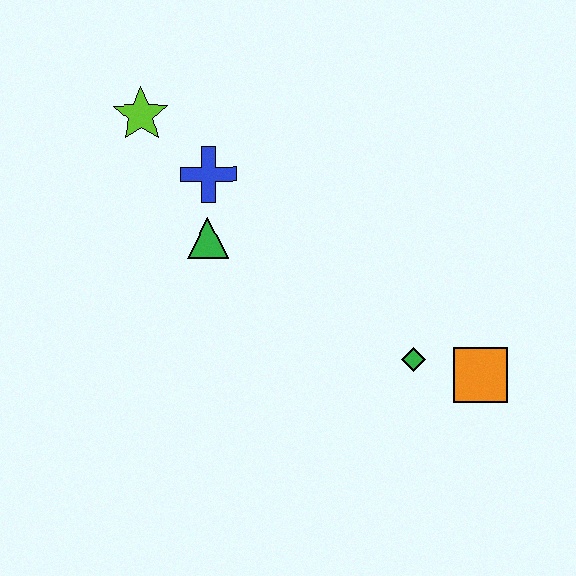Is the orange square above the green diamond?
No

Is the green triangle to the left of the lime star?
No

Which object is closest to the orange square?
The green diamond is closest to the orange square.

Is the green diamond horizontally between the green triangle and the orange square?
Yes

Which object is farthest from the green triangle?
The orange square is farthest from the green triangle.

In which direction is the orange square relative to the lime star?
The orange square is to the right of the lime star.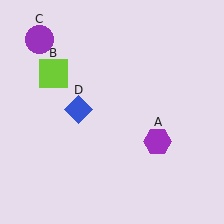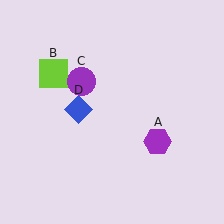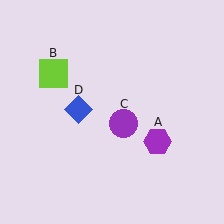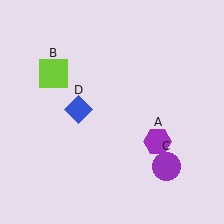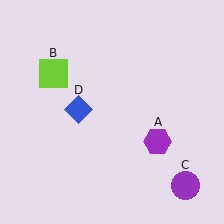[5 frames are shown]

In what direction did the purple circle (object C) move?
The purple circle (object C) moved down and to the right.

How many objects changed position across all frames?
1 object changed position: purple circle (object C).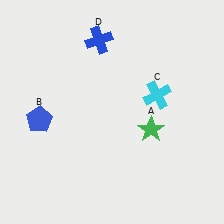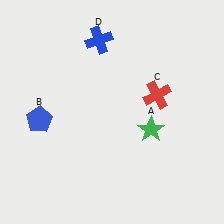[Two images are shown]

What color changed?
The cross (C) changed from cyan in Image 1 to red in Image 2.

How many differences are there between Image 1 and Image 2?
There is 1 difference between the two images.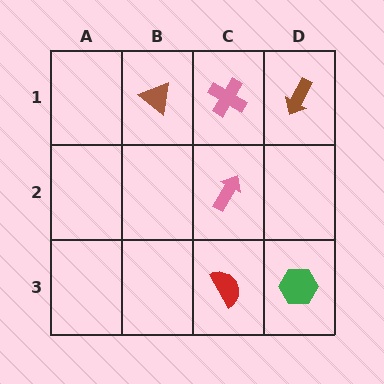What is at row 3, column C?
A red semicircle.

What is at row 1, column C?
A pink cross.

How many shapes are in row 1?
3 shapes.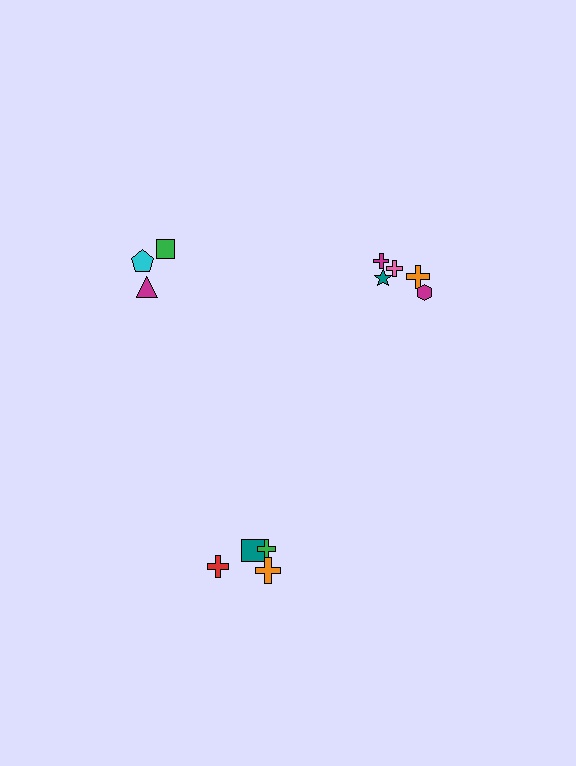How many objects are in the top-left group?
There are 3 objects.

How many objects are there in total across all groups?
There are 12 objects.